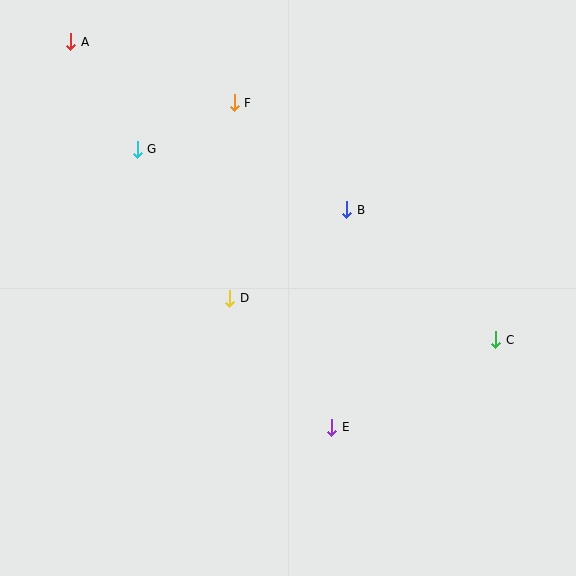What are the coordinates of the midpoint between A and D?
The midpoint between A and D is at (150, 170).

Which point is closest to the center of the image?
Point D at (230, 298) is closest to the center.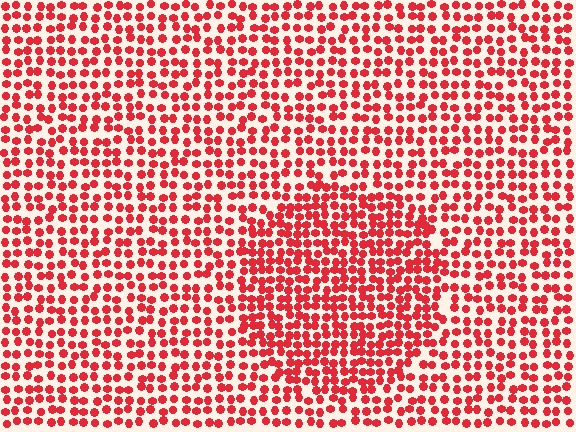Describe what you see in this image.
The image contains small red elements arranged at two different densities. A circle-shaped region is visible where the elements are more densely packed than the surrounding area.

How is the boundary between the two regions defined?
The boundary is defined by a change in element density (approximately 1.5x ratio). All elements are the same color, size, and shape.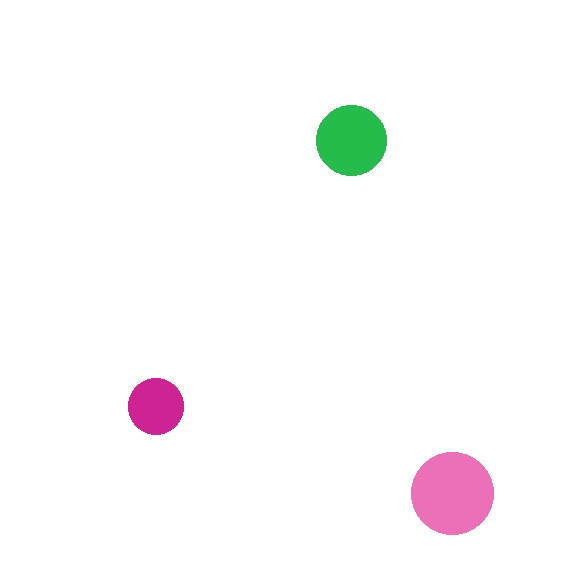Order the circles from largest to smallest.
the pink one, the green one, the magenta one.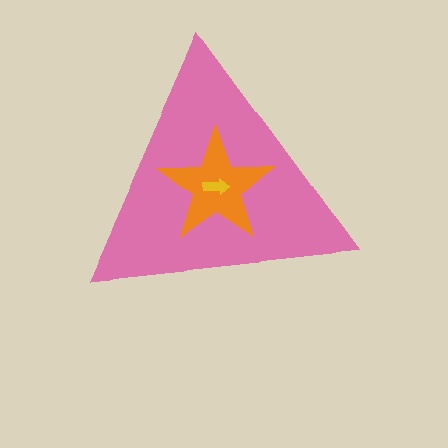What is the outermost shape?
The pink triangle.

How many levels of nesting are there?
3.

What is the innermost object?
The yellow arrow.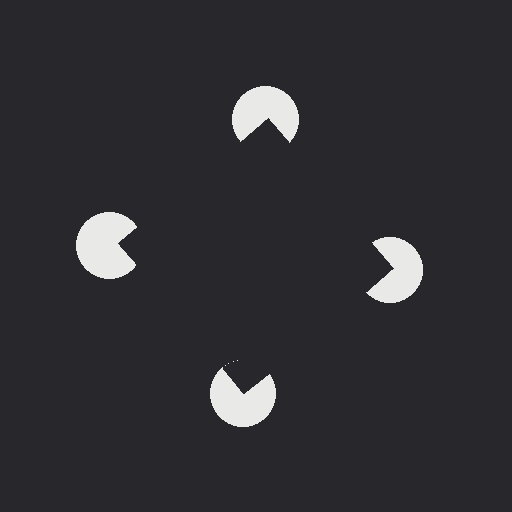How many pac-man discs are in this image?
There are 4 — one at each vertex of the illusory square.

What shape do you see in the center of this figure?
An illusory square — its edges are inferred from the aligned wedge cuts in the pac-man discs, not physically drawn.